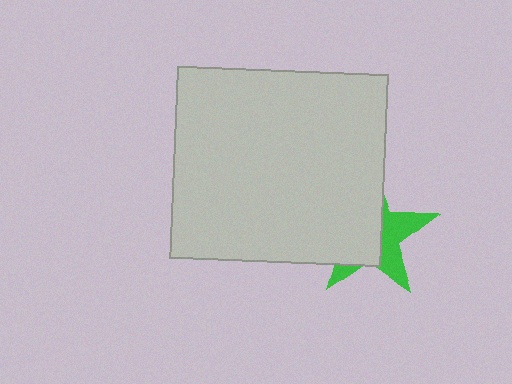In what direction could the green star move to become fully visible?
The green star could move right. That would shift it out from behind the light gray rectangle entirely.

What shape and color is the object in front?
The object in front is a light gray rectangle.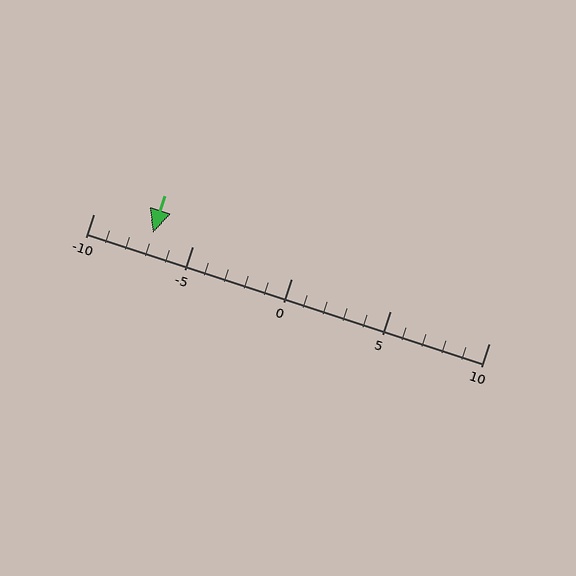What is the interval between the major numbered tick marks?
The major tick marks are spaced 5 units apart.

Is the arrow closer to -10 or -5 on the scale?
The arrow is closer to -5.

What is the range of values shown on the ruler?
The ruler shows values from -10 to 10.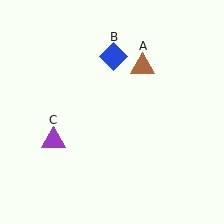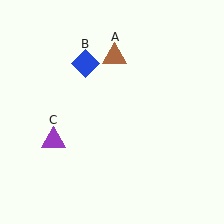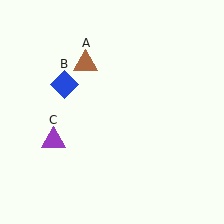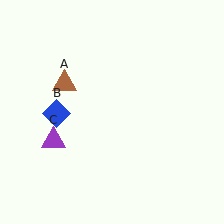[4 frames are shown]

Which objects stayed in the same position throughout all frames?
Purple triangle (object C) remained stationary.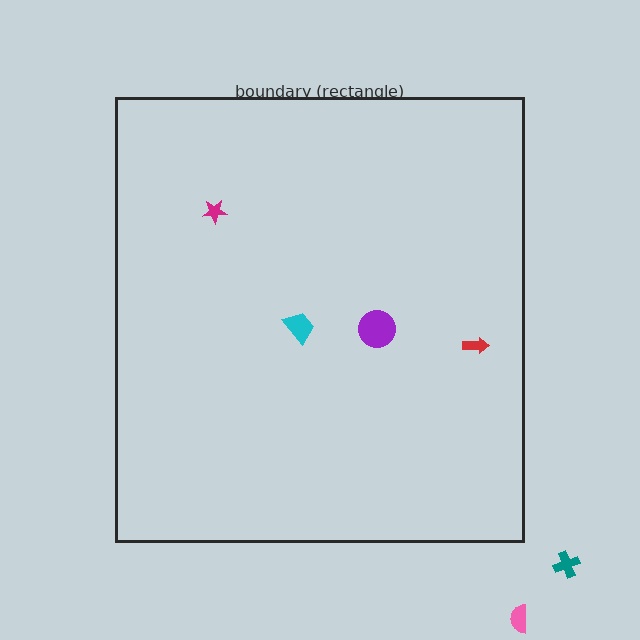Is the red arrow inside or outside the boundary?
Inside.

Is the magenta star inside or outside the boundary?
Inside.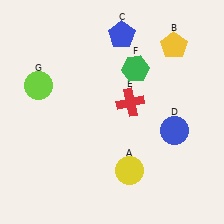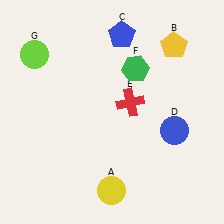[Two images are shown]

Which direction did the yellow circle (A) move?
The yellow circle (A) moved down.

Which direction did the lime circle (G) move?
The lime circle (G) moved up.